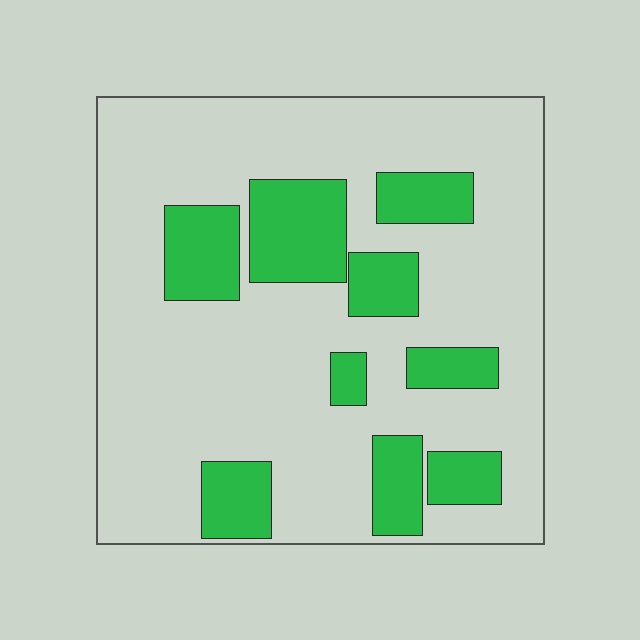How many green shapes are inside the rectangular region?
9.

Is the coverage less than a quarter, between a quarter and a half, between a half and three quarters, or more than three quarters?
Less than a quarter.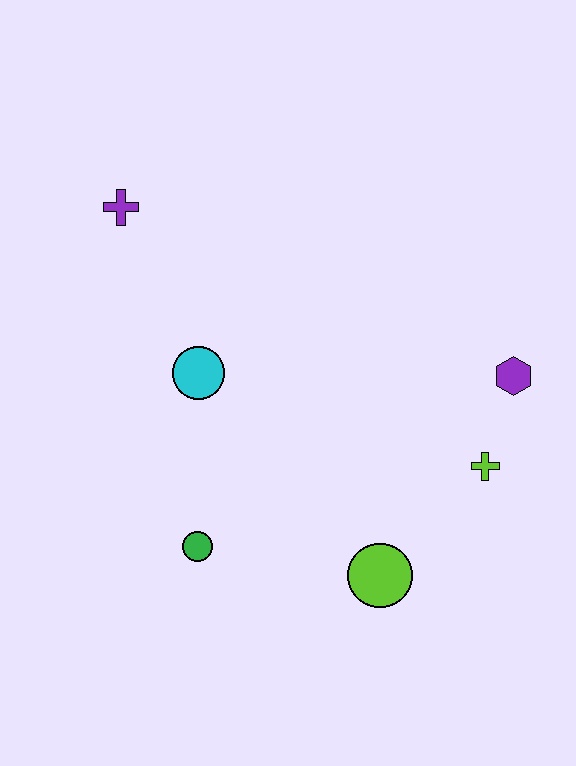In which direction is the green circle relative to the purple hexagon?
The green circle is to the left of the purple hexagon.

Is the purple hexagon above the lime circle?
Yes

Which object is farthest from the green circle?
The purple hexagon is farthest from the green circle.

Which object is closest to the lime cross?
The purple hexagon is closest to the lime cross.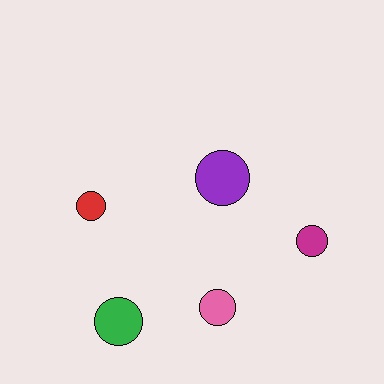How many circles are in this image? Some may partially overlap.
There are 5 circles.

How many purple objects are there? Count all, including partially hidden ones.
There is 1 purple object.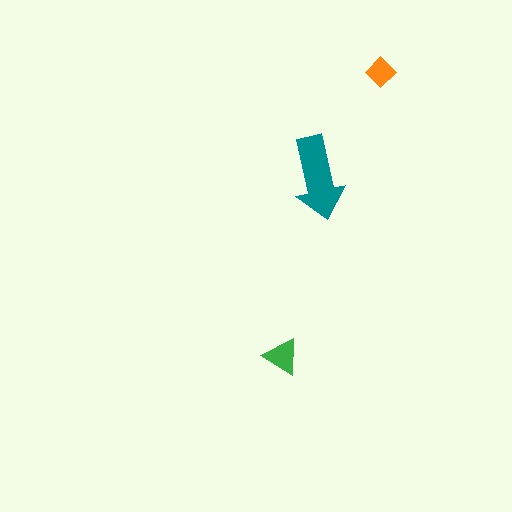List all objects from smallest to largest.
The orange diamond, the green triangle, the teal arrow.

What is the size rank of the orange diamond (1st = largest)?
3rd.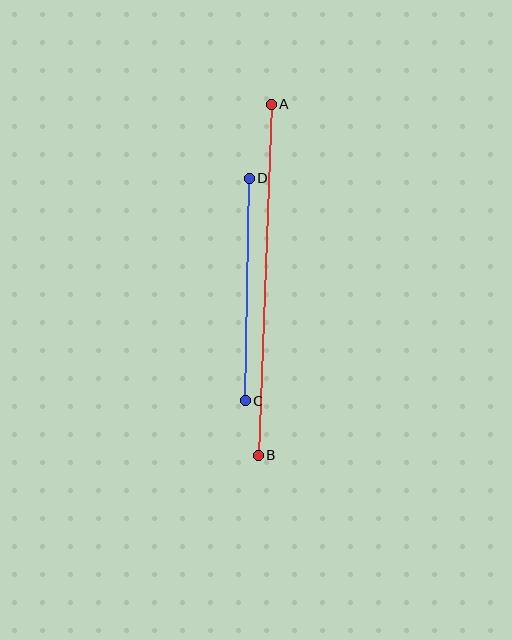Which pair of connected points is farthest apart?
Points A and B are farthest apart.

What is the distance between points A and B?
The distance is approximately 351 pixels.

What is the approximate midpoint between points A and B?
The midpoint is at approximately (265, 280) pixels.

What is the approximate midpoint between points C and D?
The midpoint is at approximately (247, 290) pixels.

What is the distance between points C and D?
The distance is approximately 222 pixels.